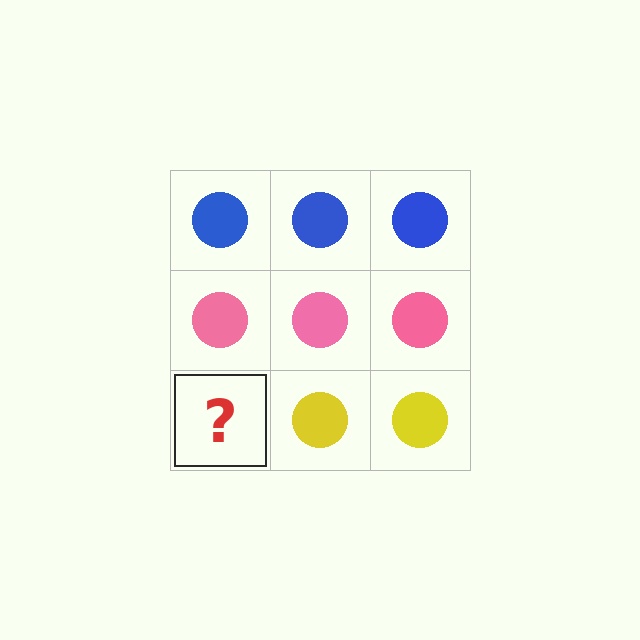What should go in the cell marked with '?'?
The missing cell should contain a yellow circle.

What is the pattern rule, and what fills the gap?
The rule is that each row has a consistent color. The gap should be filled with a yellow circle.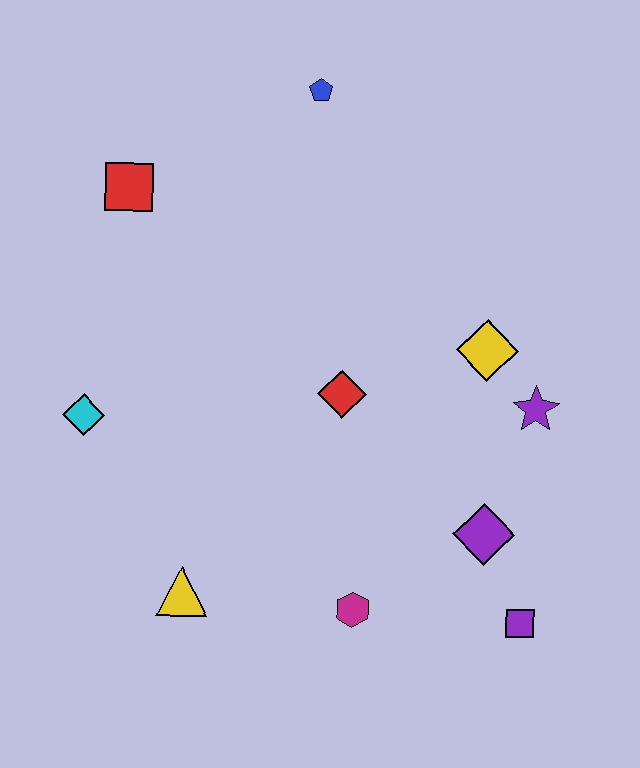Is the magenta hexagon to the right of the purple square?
No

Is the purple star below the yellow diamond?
Yes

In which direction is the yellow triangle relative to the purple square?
The yellow triangle is to the left of the purple square.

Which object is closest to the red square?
The blue pentagon is closest to the red square.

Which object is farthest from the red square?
The purple square is farthest from the red square.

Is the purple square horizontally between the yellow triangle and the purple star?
Yes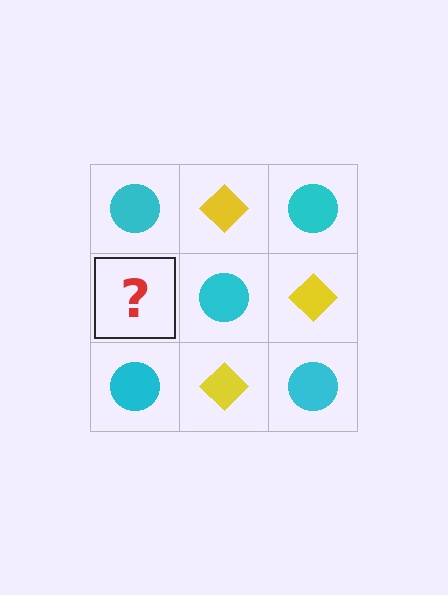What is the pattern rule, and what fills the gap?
The rule is that it alternates cyan circle and yellow diamond in a checkerboard pattern. The gap should be filled with a yellow diamond.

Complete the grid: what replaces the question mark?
The question mark should be replaced with a yellow diamond.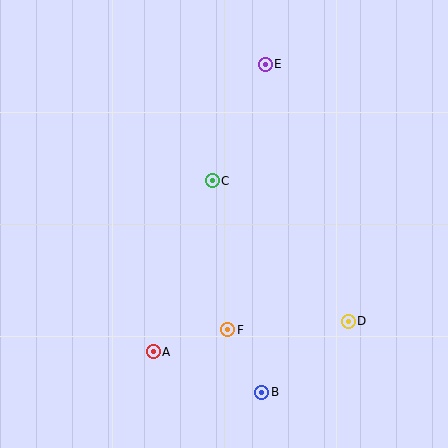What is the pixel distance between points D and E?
The distance between D and E is 270 pixels.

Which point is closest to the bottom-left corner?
Point A is closest to the bottom-left corner.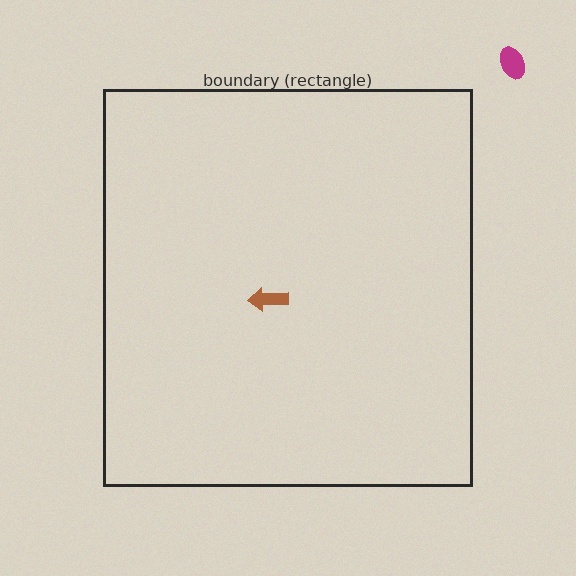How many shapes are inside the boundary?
1 inside, 1 outside.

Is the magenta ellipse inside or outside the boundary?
Outside.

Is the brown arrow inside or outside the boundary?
Inside.